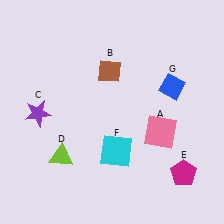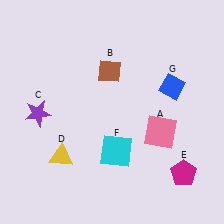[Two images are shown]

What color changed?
The triangle (D) changed from lime in Image 1 to yellow in Image 2.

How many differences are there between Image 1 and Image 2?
There is 1 difference between the two images.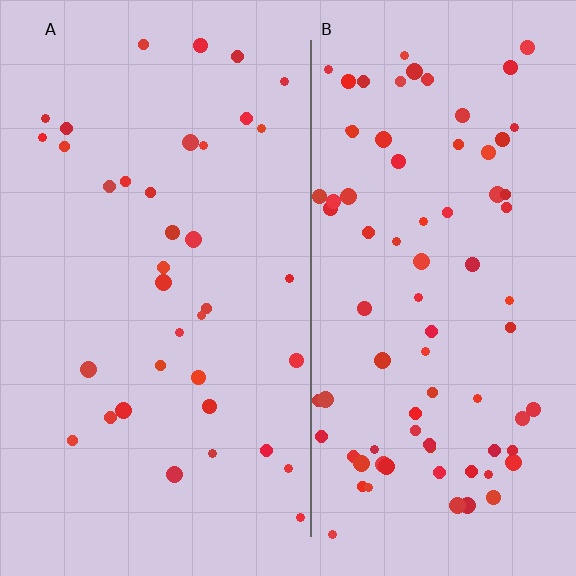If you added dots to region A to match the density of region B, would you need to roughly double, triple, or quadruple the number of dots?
Approximately double.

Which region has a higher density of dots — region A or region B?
B (the right).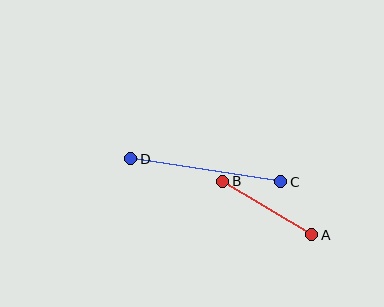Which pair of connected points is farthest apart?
Points C and D are farthest apart.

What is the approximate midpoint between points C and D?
The midpoint is at approximately (206, 170) pixels.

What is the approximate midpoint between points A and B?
The midpoint is at approximately (267, 208) pixels.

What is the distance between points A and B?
The distance is approximately 104 pixels.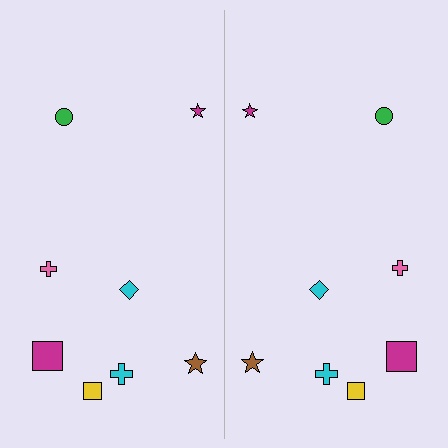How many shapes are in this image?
There are 16 shapes in this image.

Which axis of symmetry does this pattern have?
The pattern has a vertical axis of symmetry running through the center of the image.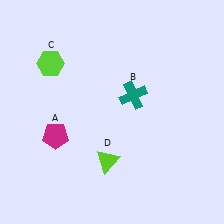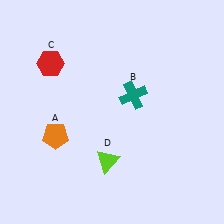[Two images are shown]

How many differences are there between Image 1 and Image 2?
There are 2 differences between the two images.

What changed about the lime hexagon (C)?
In Image 1, C is lime. In Image 2, it changed to red.